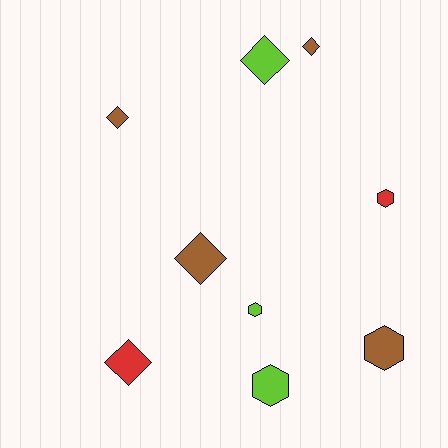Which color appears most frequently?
Brown, with 4 objects.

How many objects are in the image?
There are 9 objects.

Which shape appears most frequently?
Diamond, with 5 objects.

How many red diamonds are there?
There is 1 red diamond.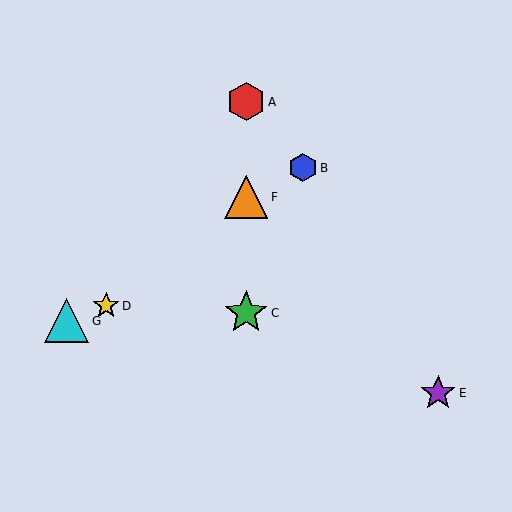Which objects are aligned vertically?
Objects A, C, F are aligned vertically.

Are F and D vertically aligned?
No, F is at x≈246 and D is at x≈106.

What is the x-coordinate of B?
Object B is at x≈303.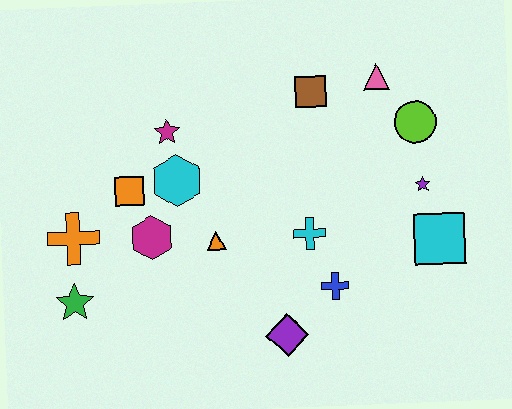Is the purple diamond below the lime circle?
Yes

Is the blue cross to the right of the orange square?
Yes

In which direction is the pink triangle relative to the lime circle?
The pink triangle is above the lime circle.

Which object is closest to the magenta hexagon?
The orange square is closest to the magenta hexagon.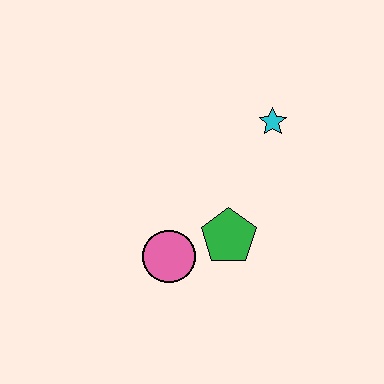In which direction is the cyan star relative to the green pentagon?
The cyan star is above the green pentagon.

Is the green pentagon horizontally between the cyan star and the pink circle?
Yes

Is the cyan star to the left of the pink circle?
No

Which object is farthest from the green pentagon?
The cyan star is farthest from the green pentagon.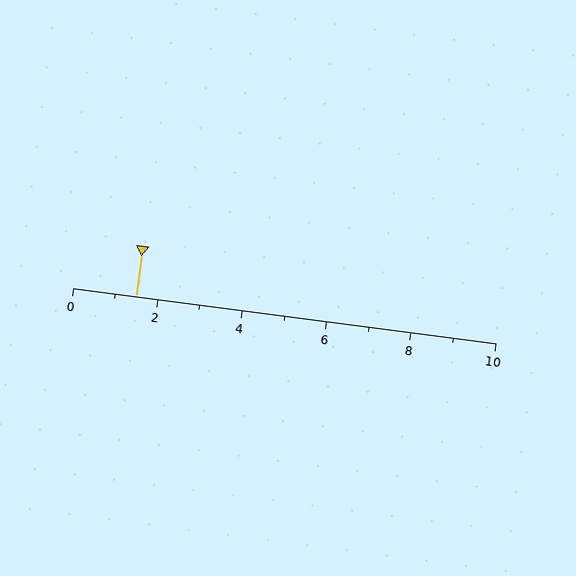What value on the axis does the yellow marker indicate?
The marker indicates approximately 1.5.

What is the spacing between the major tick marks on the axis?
The major ticks are spaced 2 apart.